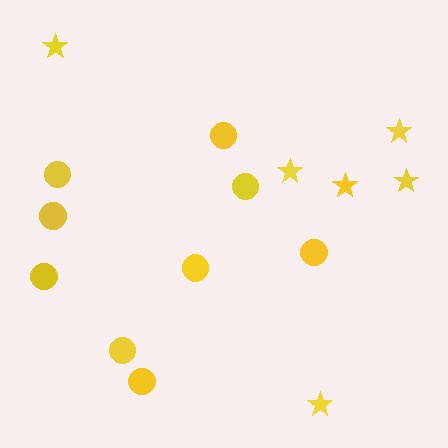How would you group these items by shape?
There are 2 groups: one group of stars (6) and one group of circles (9).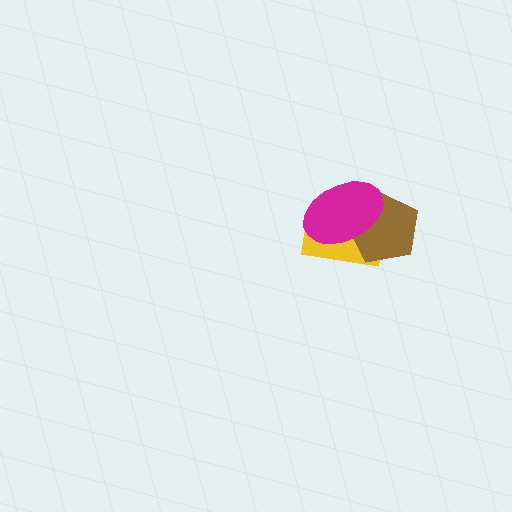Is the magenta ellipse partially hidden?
No, no other shape covers it.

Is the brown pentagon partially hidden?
Yes, it is partially covered by another shape.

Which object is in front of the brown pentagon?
The magenta ellipse is in front of the brown pentagon.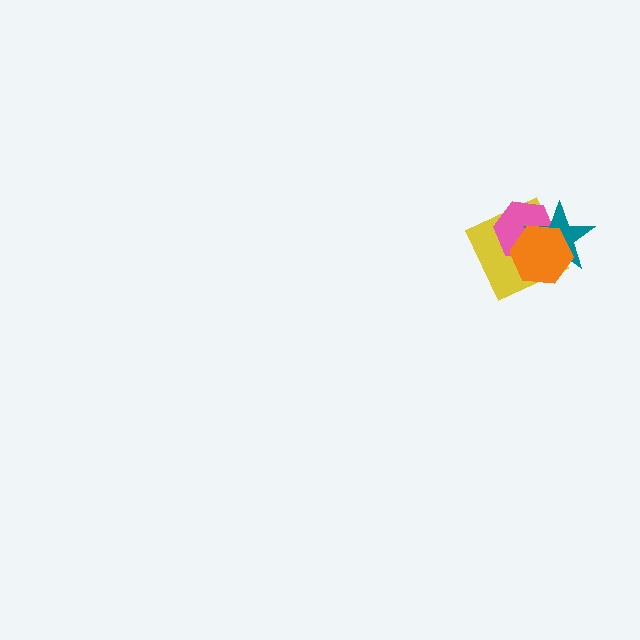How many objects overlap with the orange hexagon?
3 objects overlap with the orange hexagon.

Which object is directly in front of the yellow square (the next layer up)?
The pink hexagon is directly in front of the yellow square.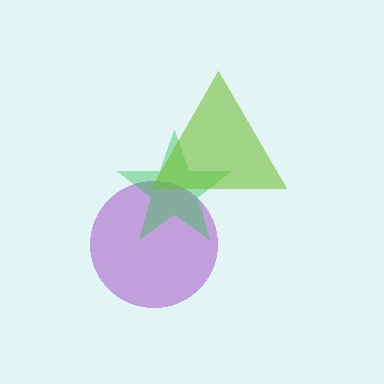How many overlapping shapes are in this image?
There are 3 overlapping shapes in the image.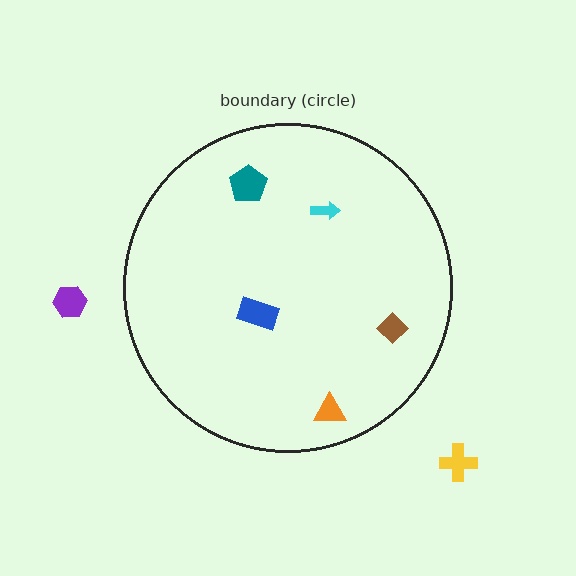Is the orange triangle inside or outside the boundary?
Inside.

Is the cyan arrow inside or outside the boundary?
Inside.